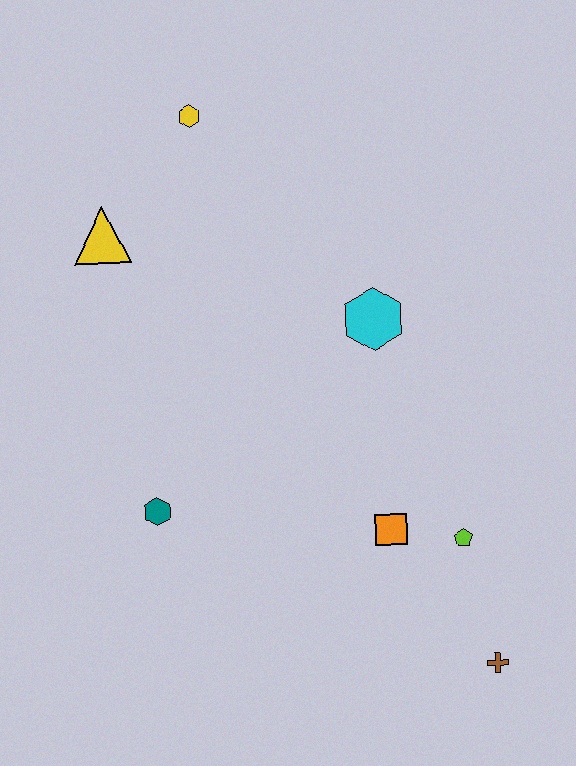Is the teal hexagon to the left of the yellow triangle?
No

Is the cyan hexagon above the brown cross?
Yes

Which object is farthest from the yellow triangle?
The brown cross is farthest from the yellow triangle.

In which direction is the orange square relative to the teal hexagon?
The orange square is to the right of the teal hexagon.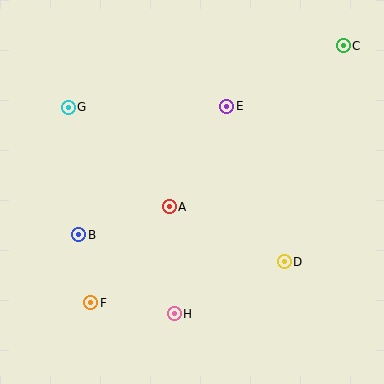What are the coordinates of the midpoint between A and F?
The midpoint between A and F is at (130, 255).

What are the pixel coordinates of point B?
Point B is at (79, 235).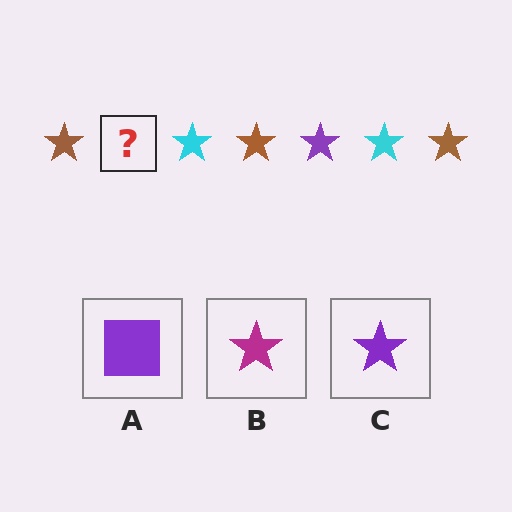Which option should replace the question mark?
Option C.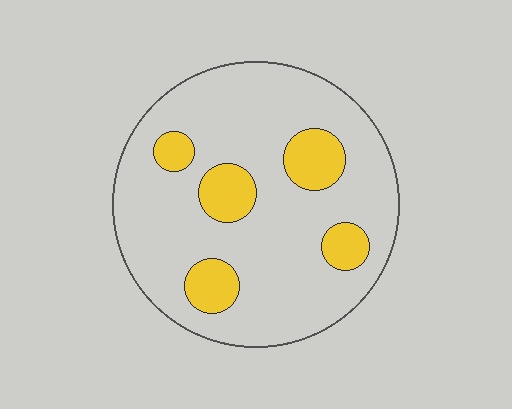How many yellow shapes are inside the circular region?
5.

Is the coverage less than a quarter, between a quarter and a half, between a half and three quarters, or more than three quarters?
Less than a quarter.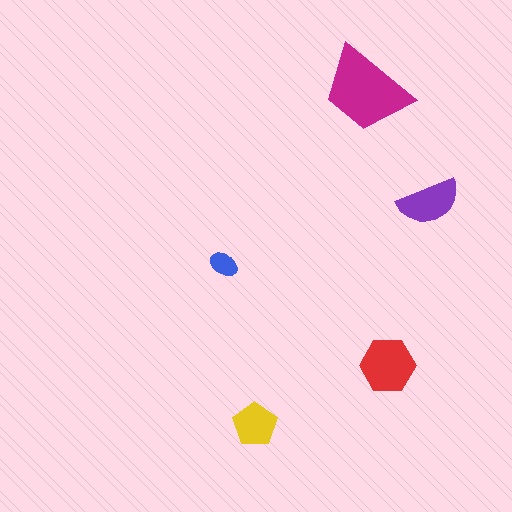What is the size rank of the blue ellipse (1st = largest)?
5th.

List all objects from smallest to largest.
The blue ellipse, the yellow pentagon, the purple semicircle, the red hexagon, the magenta trapezoid.